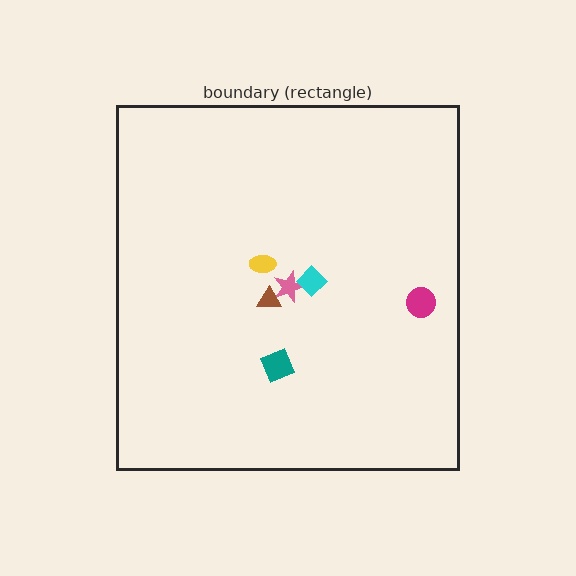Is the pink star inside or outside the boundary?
Inside.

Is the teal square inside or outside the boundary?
Inside.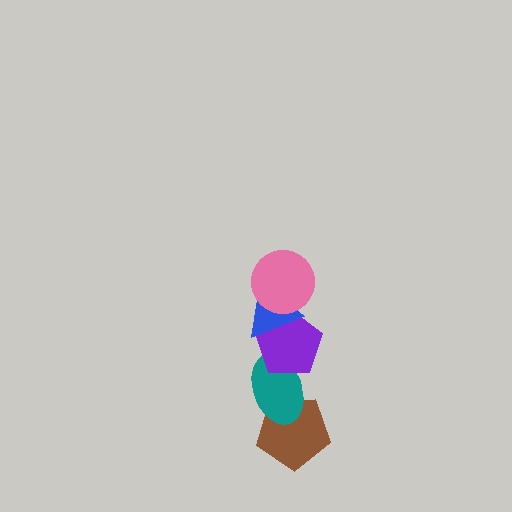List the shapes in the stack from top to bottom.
From top to bottom: the pink circle, the blue triangle, the purple pentagon, the teal ellipse, the brown pentagon.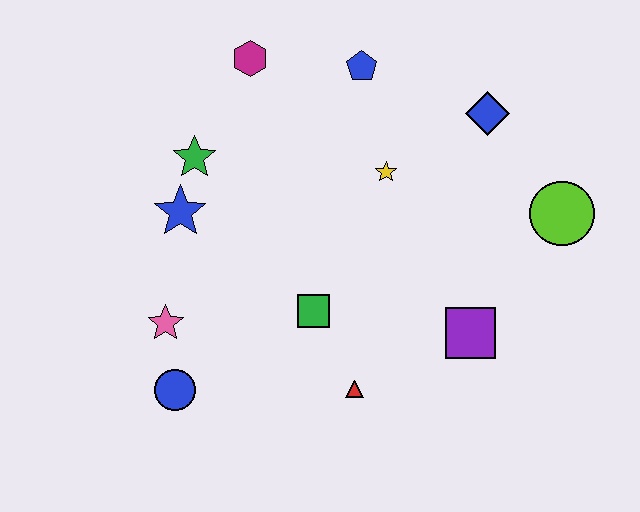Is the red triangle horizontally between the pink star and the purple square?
Yes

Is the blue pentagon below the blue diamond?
No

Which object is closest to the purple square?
The red triangle is closest to the purple square.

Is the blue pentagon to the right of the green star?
Yes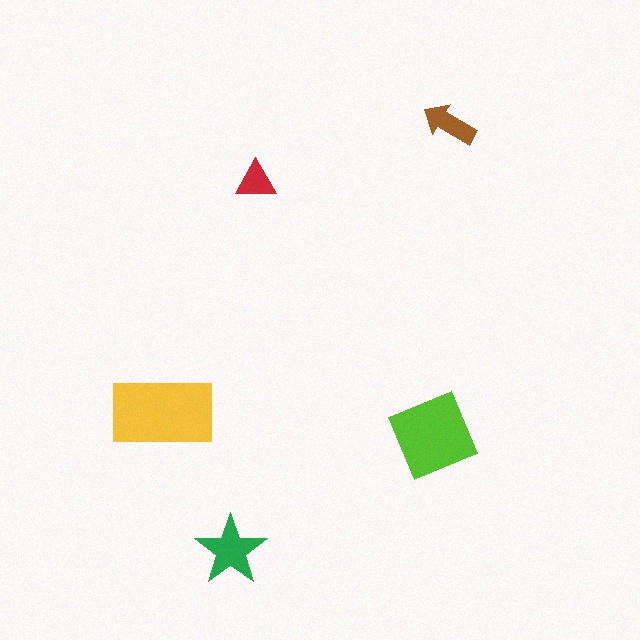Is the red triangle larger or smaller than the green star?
Smaller.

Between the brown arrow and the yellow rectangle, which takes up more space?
The yellow rectangle.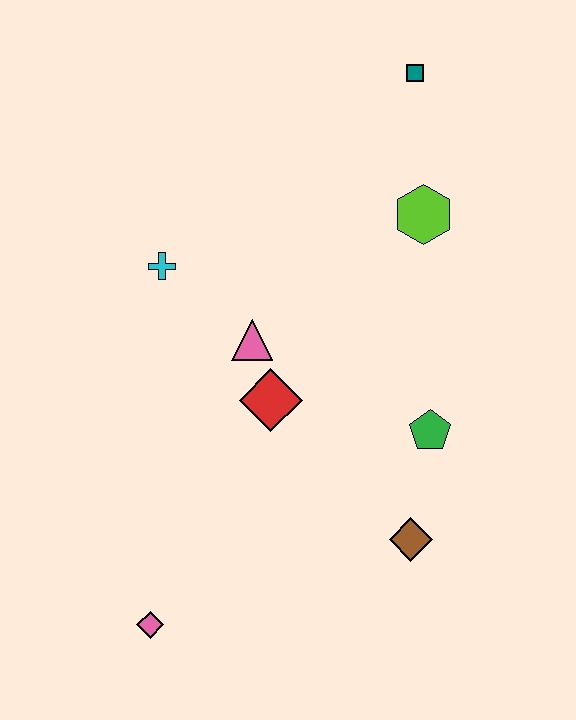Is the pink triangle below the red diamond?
No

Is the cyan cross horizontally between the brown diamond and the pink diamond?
Yes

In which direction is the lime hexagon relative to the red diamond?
The lime hexagon is above the red diamond.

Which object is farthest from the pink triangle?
The teal square is farthest from the pink triangle.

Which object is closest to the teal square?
The lime hexagon is closest to the teal square.